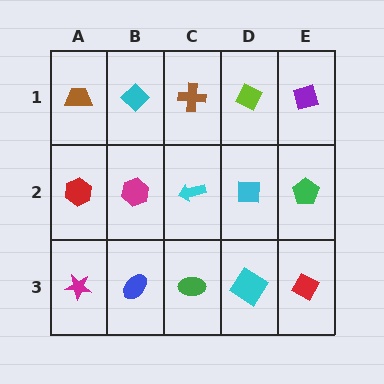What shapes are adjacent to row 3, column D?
A cyan square (row 2, column D), a green ellipse (row 3, column C), a red diamond (row 3, column E).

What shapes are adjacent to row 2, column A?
A brown trapezoid (row 1, column A), a magenta star (row 3, column A), a magenta hexagon (row 2, column B).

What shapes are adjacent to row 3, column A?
A red hexagon (row 2, column A), a blue ellipse (row 3, column B).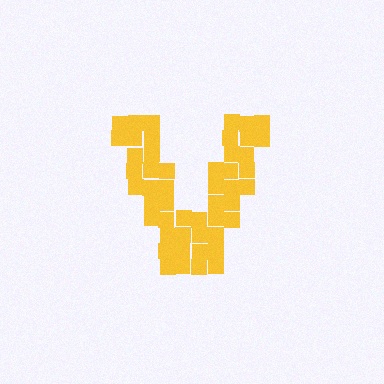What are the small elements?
The small elements are squares.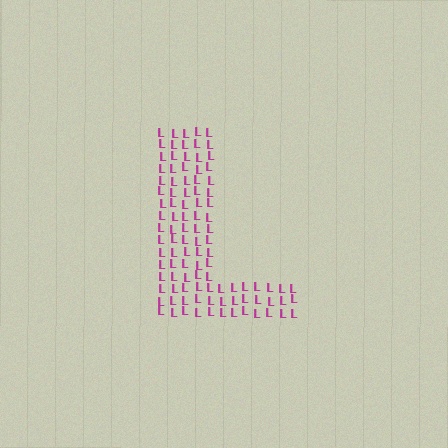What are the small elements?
The small elements are letter L's.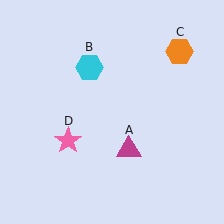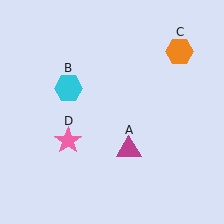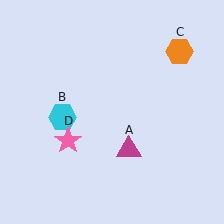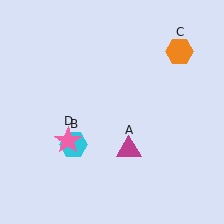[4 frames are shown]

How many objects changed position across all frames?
1 object changed position: cyan hexagon (object B).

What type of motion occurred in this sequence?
The cyan hexagon (object B) rotated counterclockwise around the center of the scene.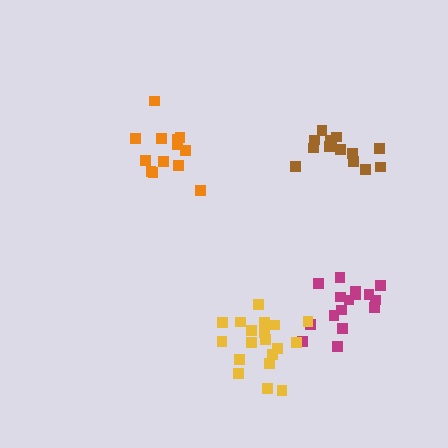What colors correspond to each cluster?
The clusters are colored: orange, brown, magenta, yellow.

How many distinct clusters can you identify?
There are 4 distinct clusters.